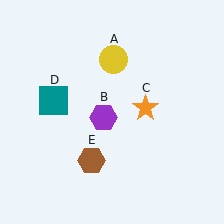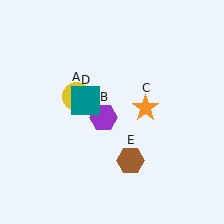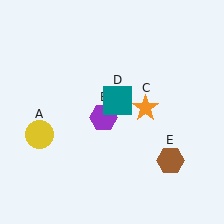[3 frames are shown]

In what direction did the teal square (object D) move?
The teal square (object D) moved right.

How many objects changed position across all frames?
3 objects changed position: yellow circle (object A), teal square (object D), brown hexagon (object E).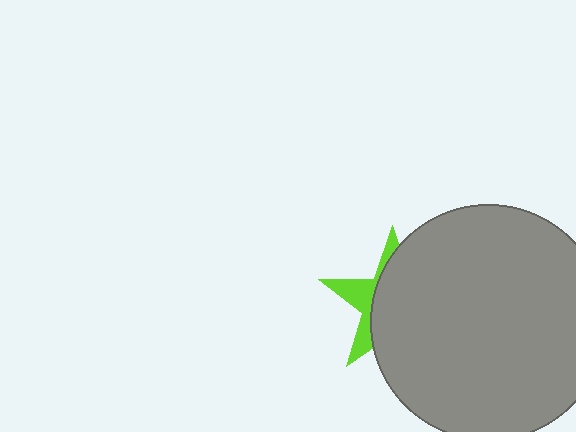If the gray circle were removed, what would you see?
You would see the complete lime star.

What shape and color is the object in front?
The object in front is a gray circle.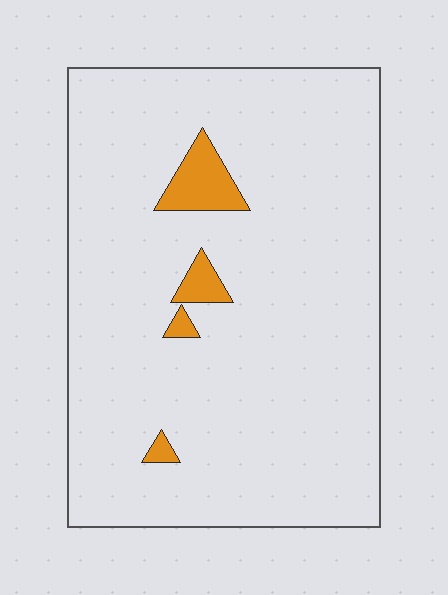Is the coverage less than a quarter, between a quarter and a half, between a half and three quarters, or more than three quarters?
Less than a quarter.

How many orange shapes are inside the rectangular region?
4.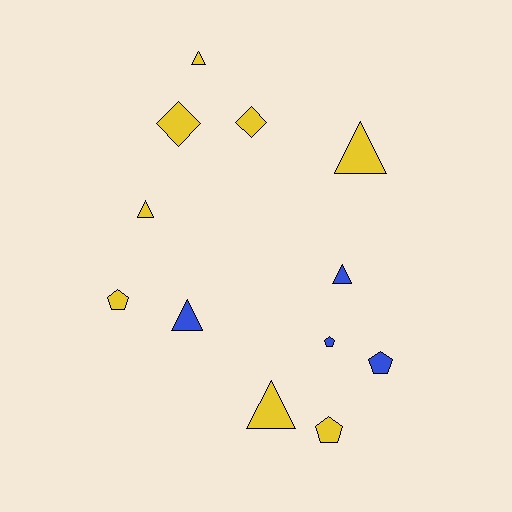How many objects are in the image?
There are 12 objects.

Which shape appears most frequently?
Triangle, with 6 objects.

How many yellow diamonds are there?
There are 2 yellow diamonds.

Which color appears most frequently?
Yellow, with 8 objects.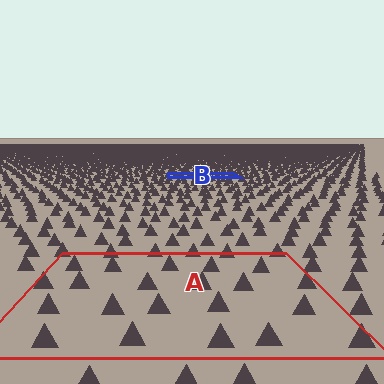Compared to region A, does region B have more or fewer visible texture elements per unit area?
Region B has more texture elements per unit area — they are packed more densely because it is farther away.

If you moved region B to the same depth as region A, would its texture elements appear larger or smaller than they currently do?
They would appear larger. At a closer depth, the same texture elements are projected at a bigger on-screen size.